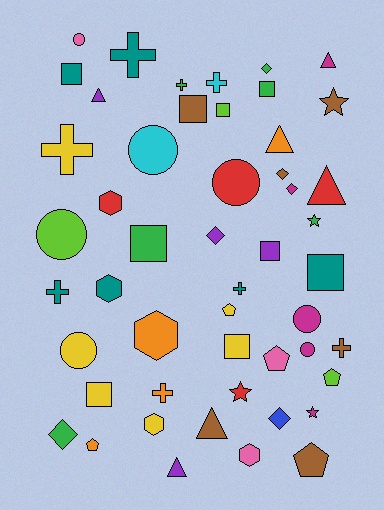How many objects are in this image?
There are 50 objects.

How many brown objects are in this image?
There are 6 brown objects.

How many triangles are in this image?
There are 6 triangles.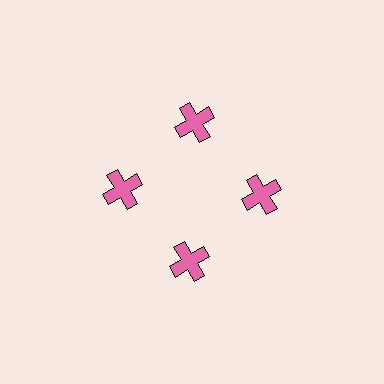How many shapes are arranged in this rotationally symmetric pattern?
There are 4 shapes, arranged in 4 groups of 1.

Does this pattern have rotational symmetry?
Yes, this pattern has 4-fold rotational symmetry. It looks the same after rotating 90 degrees around the center.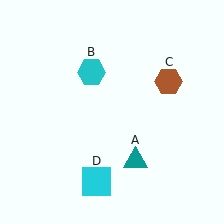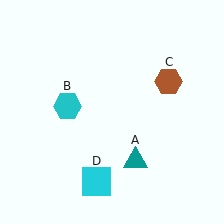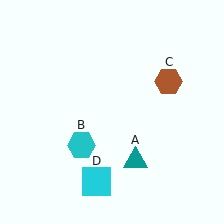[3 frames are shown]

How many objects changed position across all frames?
1 object changed position: cyan hexagon (object B).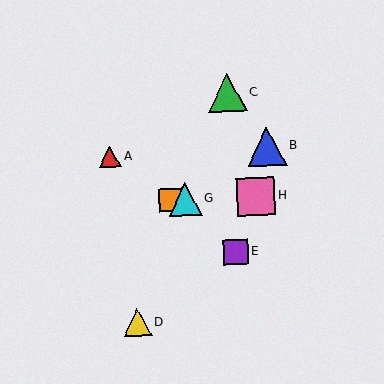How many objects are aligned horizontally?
3 objects (F, G, H) are aligned horizontally.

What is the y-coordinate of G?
Object G is at y≈199.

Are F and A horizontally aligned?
No, F is at y≈200 and A is at y≈157.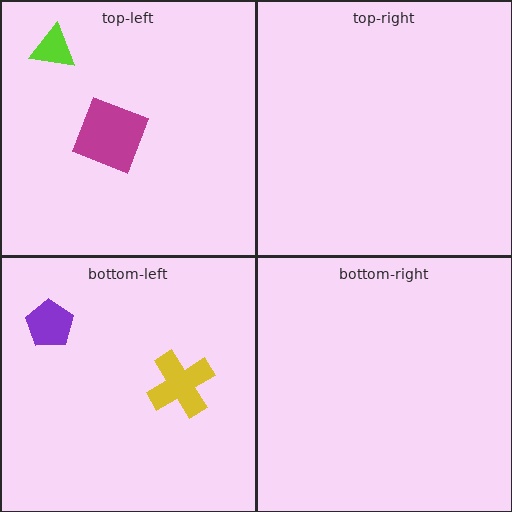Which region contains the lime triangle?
The top-left region.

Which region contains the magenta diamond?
The top-left region.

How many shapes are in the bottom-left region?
2.